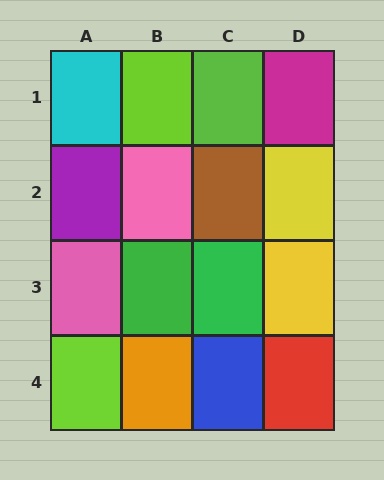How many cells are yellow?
2 cells are yellow.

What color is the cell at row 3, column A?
Pink.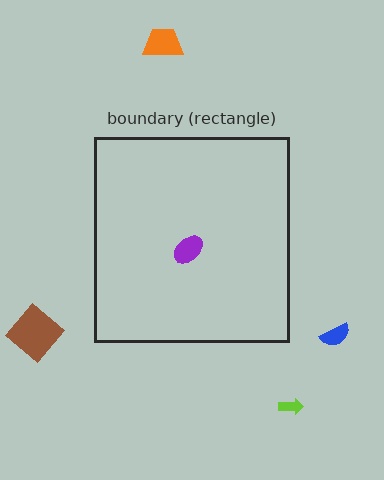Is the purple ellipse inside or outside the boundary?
Inside.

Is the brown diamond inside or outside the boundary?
Outside.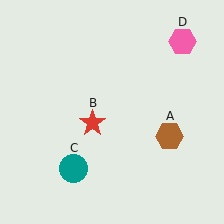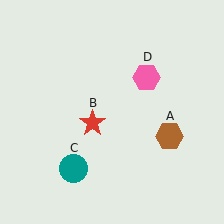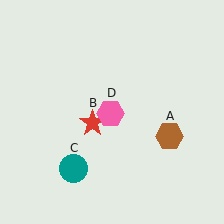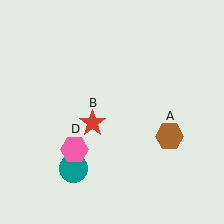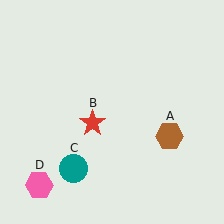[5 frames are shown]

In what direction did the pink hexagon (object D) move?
The pink hexagon (object D) moved down and to the left.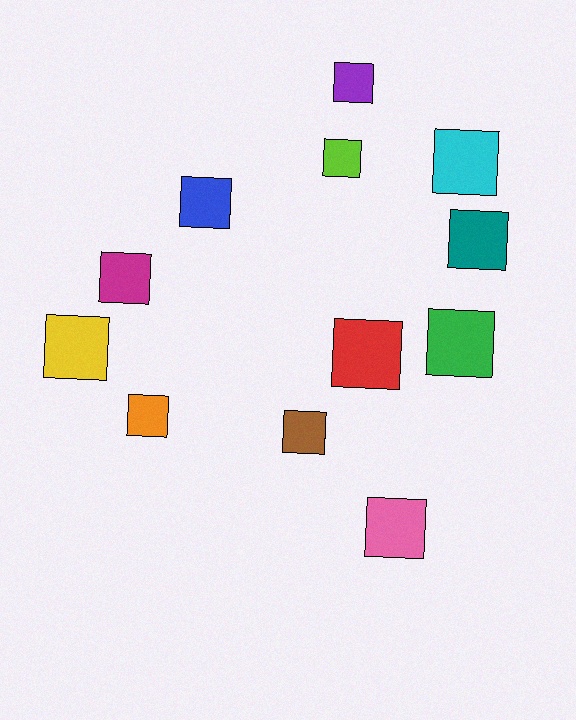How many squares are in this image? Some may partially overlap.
There are 12 squares.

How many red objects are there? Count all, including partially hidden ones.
There is 1 red object.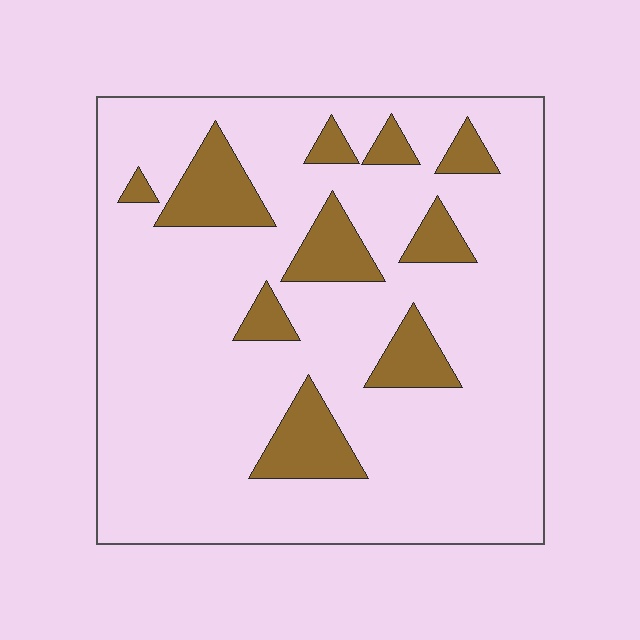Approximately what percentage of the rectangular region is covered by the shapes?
Approximately 15%.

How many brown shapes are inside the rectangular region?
10.